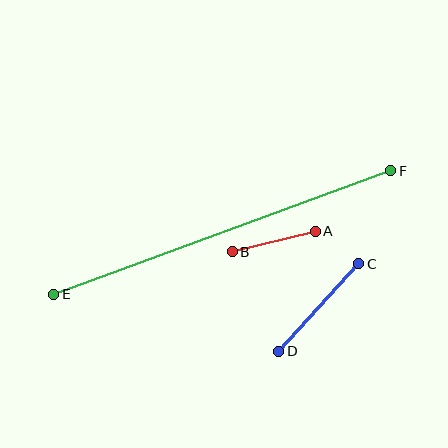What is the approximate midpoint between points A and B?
The midpoint is at approximately (274, 242) pixels.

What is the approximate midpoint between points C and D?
The midpoint is at approximately (319, 307) pixels.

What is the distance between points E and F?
The distance is approximately 359 pixels.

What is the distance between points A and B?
The distance is approximately 86 pixels.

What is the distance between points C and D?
The distance is approximately 118 pixels.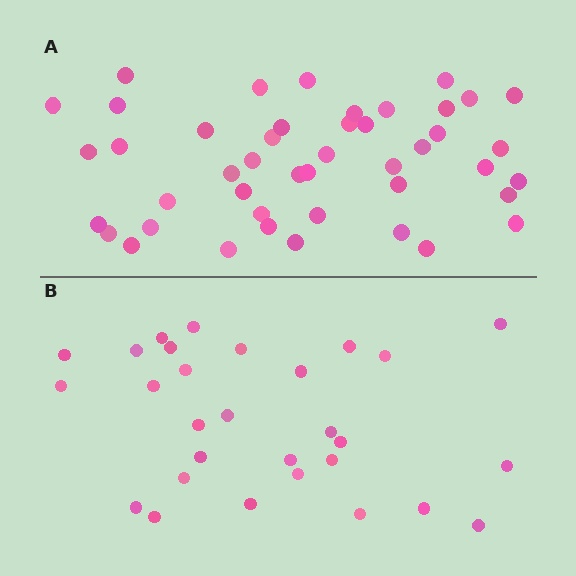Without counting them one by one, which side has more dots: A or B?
Region A (the top region) has more dots.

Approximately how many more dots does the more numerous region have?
Region A has approximately 15 more dots than region B.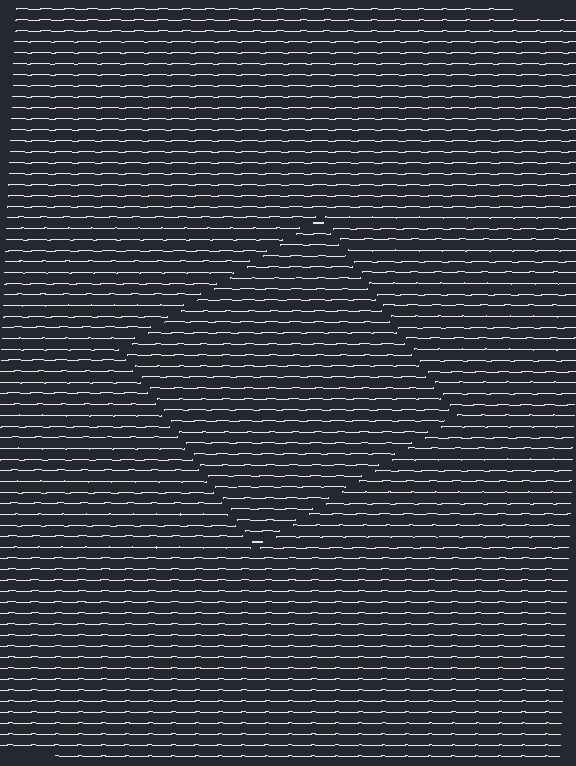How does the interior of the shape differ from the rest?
The interior of the shape contains the same grating, shifted by half a period — the contour is defined by the phase discontinuity where line-ends from the inner and outer gratings abut.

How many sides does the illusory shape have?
4 sides — the line-ends trace a square.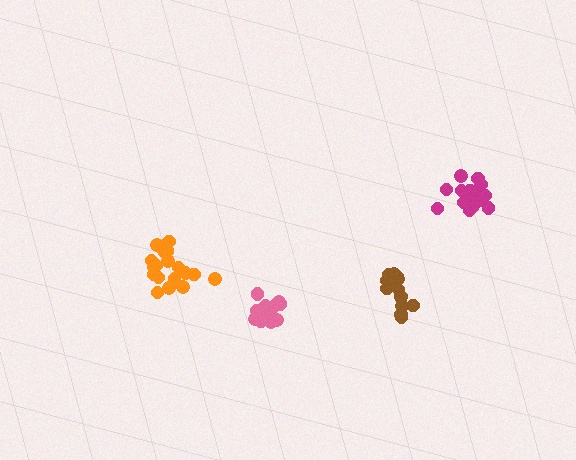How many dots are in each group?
Group 1: 14 dots, Group 2: 20 dots, Group 3: 19 dots, Group 4: 14 dots (67 total).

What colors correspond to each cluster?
The clusters are colored: brown, magenta, orange, pink.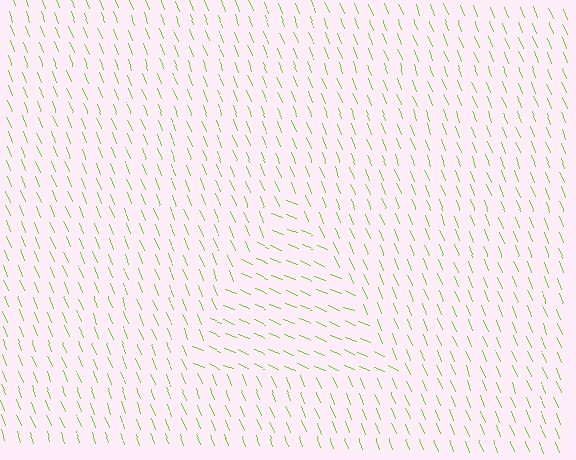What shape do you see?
I see a triangle.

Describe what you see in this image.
The image is filled with small lime line segments. A triangle region in the image has lines oriented differently from the surrounding lines, creating a visible texture boundary.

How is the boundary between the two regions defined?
The boundary is defined purely by a change in line orientation (approximately 45 degrees difference). All lines are the same color and thickness.